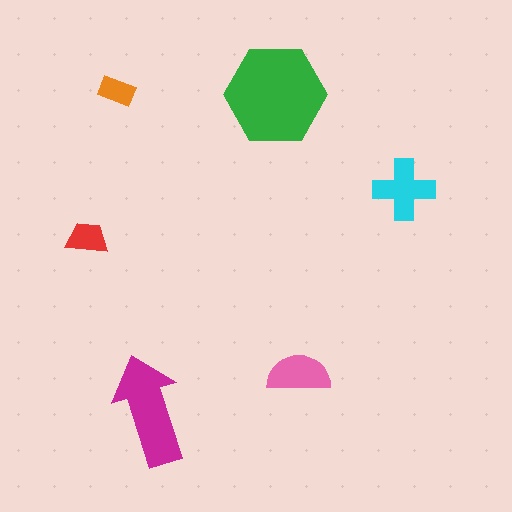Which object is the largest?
The green hexagon.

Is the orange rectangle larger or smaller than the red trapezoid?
Smaller.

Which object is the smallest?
The orange rectangle.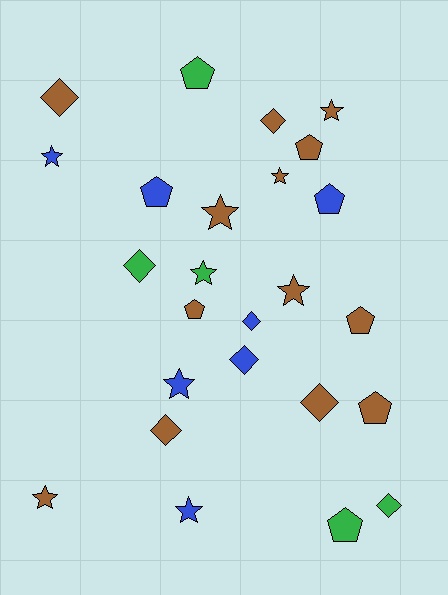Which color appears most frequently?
Brown, with 13 objects.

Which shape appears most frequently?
Star, with 9 objects.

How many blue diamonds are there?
There are 2 blue diamonds.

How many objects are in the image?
There are 25 objects.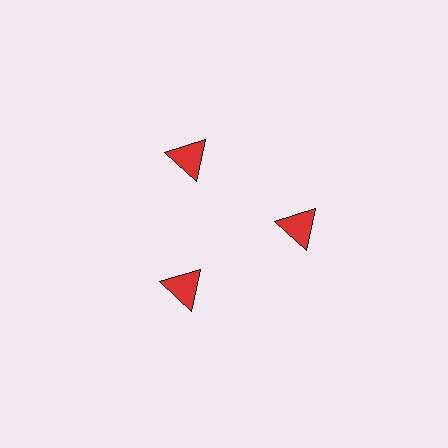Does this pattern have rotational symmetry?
Yes, this pattern has 3-fold rotational symmetry. It looks the same after rotating 120 degrees around the center.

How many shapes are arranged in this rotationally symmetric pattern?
There are 3 shapes, arranged in 3 groups of 1.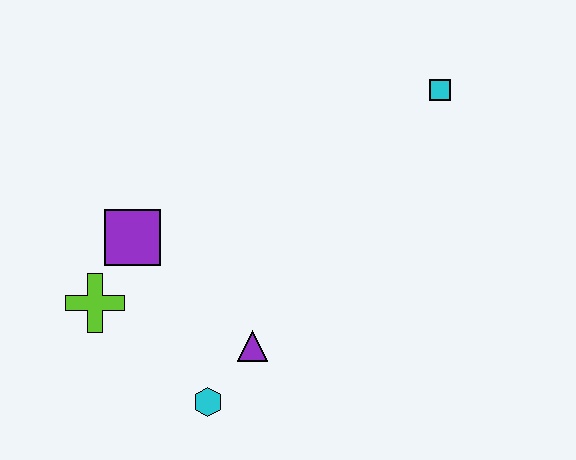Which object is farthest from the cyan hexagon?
The cyan square is farthest from the cyan hexagon.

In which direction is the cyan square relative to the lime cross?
The cyan square is to the right of the lime cross.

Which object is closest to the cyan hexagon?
The purple triangle is closest to the cyan hexagon.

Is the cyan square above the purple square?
Yes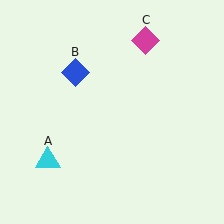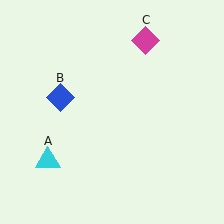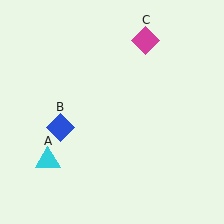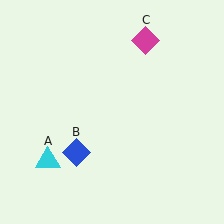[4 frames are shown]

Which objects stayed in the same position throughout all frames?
Cyan triangle (object A) and magenta diamond (object C) remained stationary.